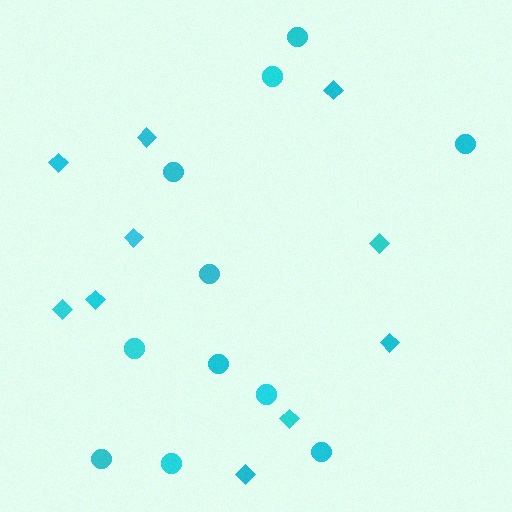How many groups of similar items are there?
There are 2 groups: one group of circles (11) and one group of diamonds (10).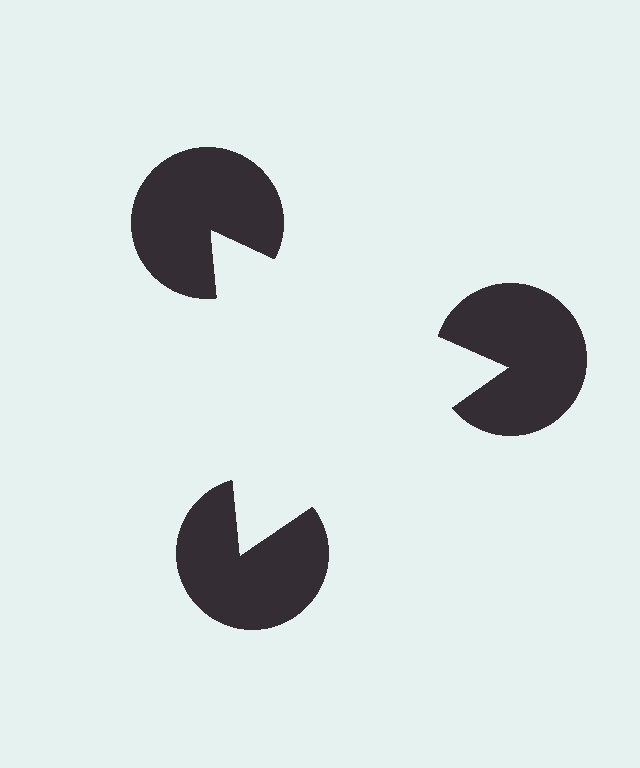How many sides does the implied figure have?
3 sides.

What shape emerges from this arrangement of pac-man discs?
An illusory triangle — its edges are inferred from the aligned wedge cuts in the pac-man discs, not physically drawn.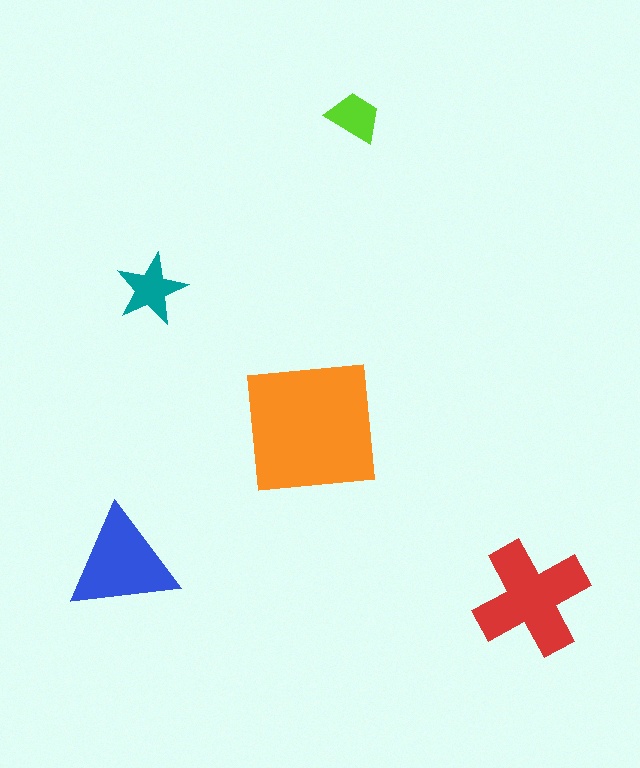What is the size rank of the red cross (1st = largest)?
2nd.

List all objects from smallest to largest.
The lime trapezoid, the teal star, the blue triangle, the red cross, the orange square.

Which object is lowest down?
The red cross is bottommost.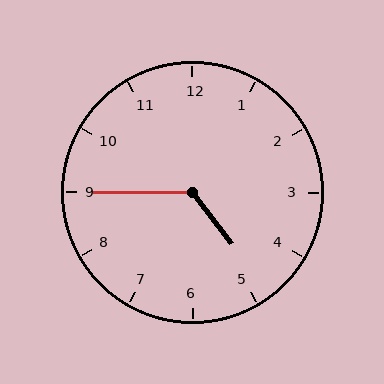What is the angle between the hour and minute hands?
Approximately 128 degrees.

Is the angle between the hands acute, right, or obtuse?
It is obtuse.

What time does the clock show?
4:45.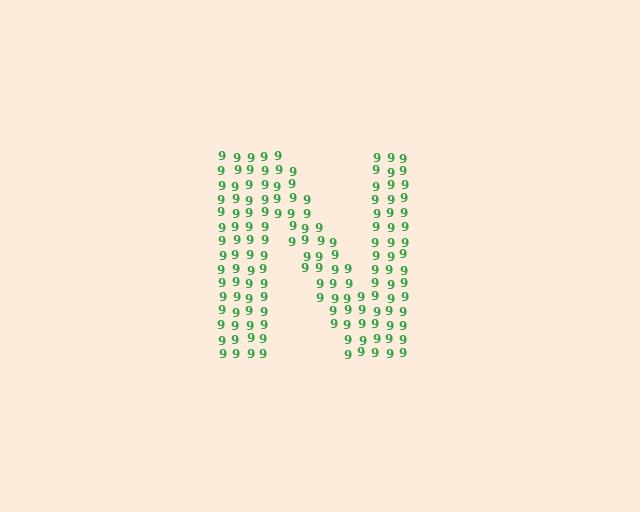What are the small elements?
The small elements are digit 9's.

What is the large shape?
The large shape is the letter N.